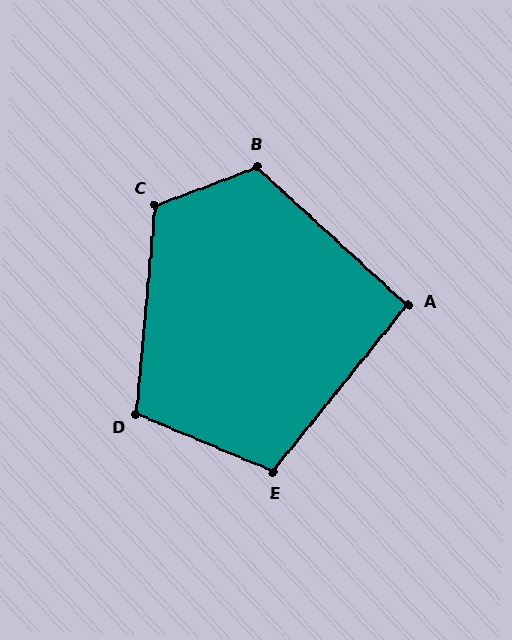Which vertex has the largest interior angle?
B, at approximately 117 degrees.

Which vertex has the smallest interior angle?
A, at approximately 93 degrees.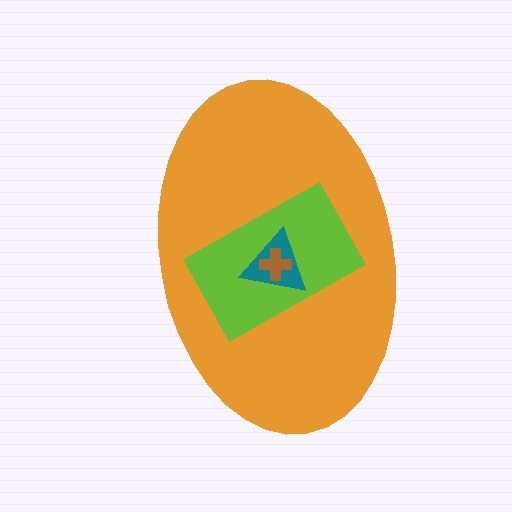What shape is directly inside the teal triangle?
The brown cross.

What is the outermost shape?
The orange ellipse.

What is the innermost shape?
The brown cross.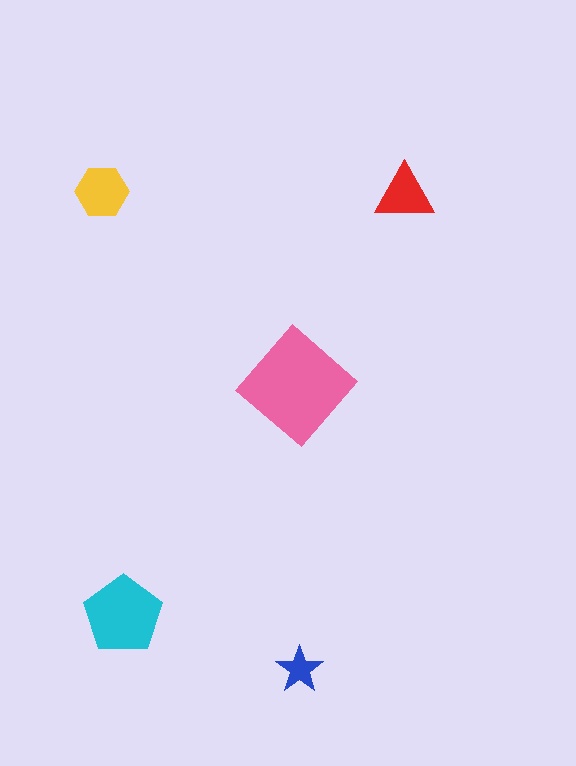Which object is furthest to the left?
The yellow hexagon is leftmost.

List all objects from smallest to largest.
The blue star, the red triangle, the yellow hexagon, the cyan pentagon, the pink diamond.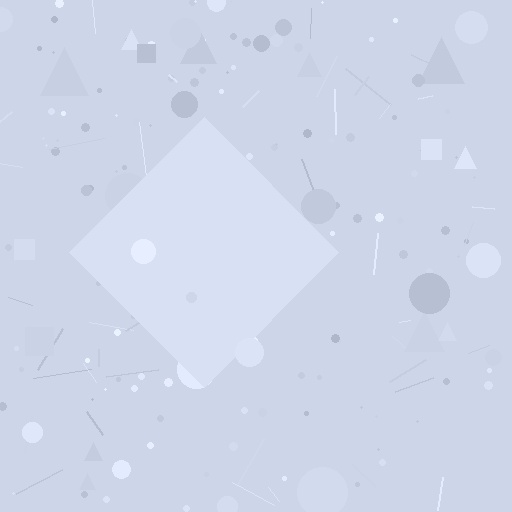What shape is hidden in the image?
A diamond is hidden in the image.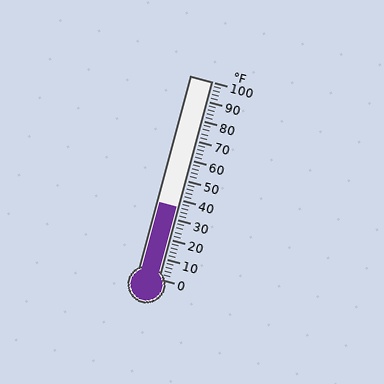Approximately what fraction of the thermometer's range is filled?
The thermometer is filled to approximately 35% of its range.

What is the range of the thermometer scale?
The thermometer scale ranges from 0°F to 100°F.